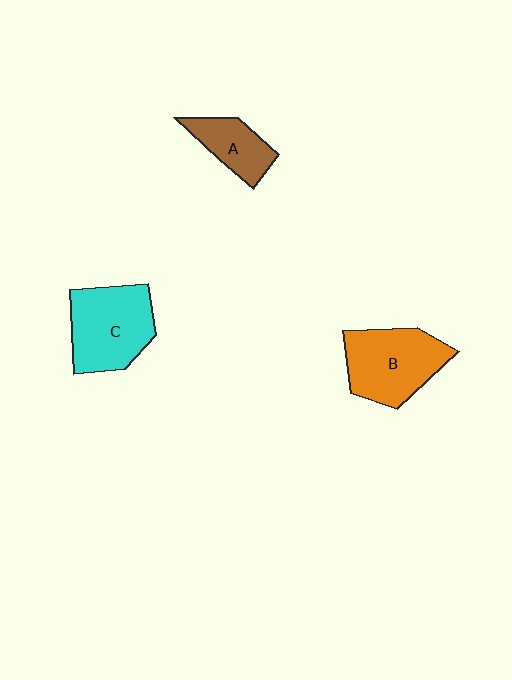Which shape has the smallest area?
Shape A (brown).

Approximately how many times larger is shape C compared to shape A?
Approximately 1.8 times.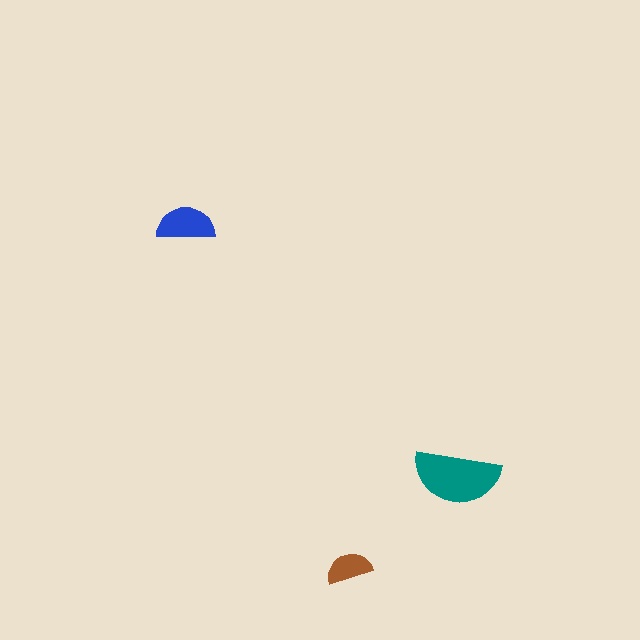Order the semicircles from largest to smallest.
the teal one, the blue one, the brown one.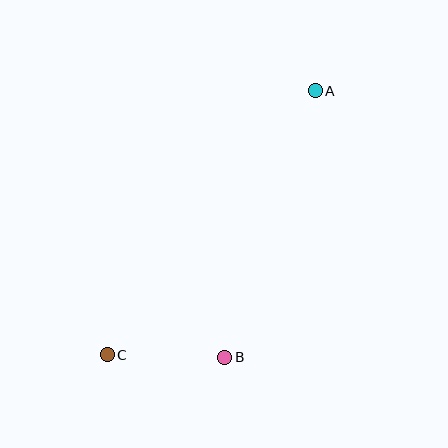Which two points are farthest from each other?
Points A and C are farthest from each other.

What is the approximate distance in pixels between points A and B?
The distance between A and B is approximately 282 pixels.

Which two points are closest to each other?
Points B and C are closest to each other.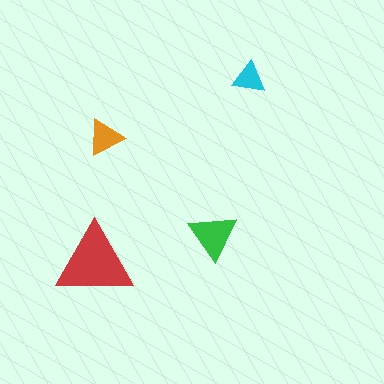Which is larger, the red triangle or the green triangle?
The red one.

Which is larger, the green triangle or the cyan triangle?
The green one.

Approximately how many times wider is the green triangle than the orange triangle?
About 1.5 times wider.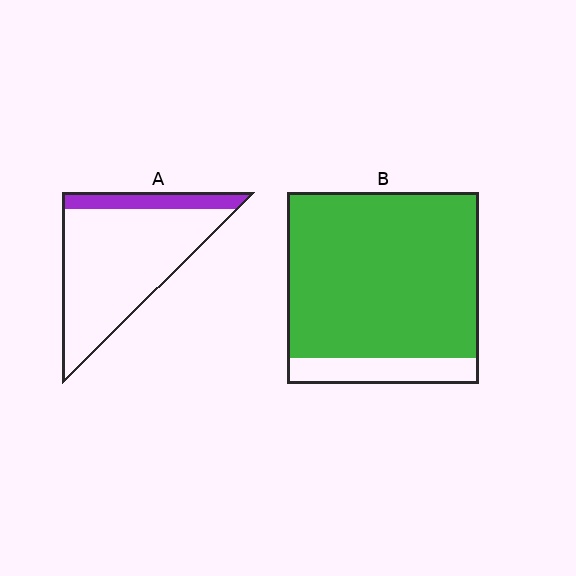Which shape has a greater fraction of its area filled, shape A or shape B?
Shape B.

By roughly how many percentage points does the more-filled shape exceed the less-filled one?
By roughly 70 percentage points (B over A).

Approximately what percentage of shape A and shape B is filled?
A is approximately 15% and B is approximately 85%.